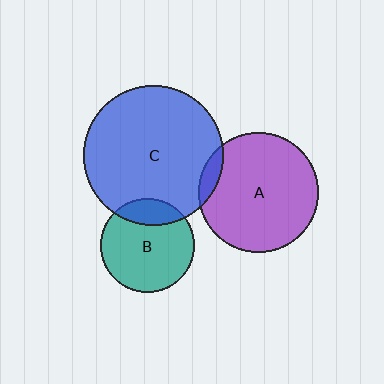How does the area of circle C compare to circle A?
Approximately 1.4 times.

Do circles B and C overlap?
Yes.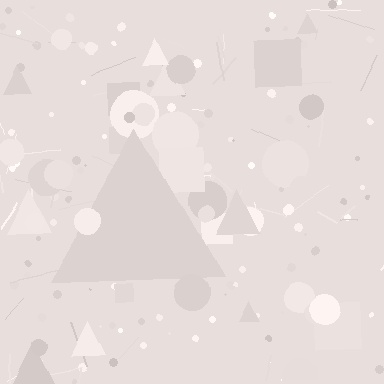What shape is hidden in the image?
A triangle is hidden in the image.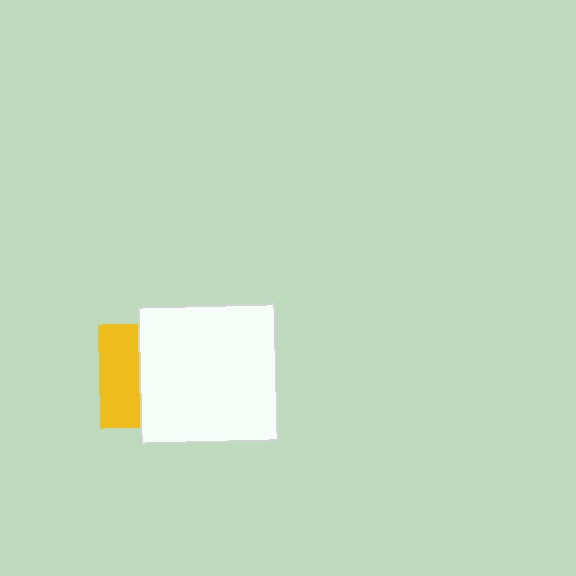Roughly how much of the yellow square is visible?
A small part of it is visible (roughly 38%).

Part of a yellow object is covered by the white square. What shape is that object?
It is a square.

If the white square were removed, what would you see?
You would see the complete yellow square.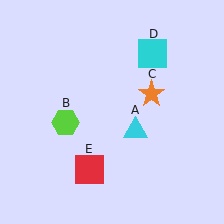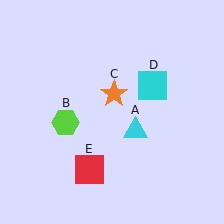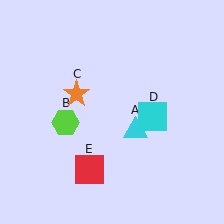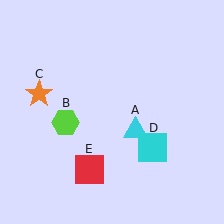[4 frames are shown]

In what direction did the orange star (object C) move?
The orange star (object C) moved left.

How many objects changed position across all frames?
2 objects changed position: orange star (object C), cyan square (object D).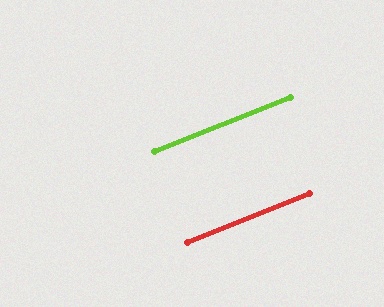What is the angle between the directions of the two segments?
Approximately 0 degrees.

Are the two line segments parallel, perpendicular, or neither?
Parallel — their directions differ by only 0.0°.